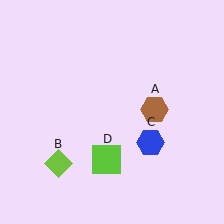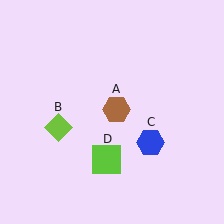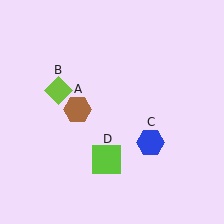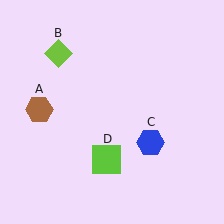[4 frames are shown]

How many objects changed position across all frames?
2 objects changed position: brown hexagon (object A), lime diamond (object B).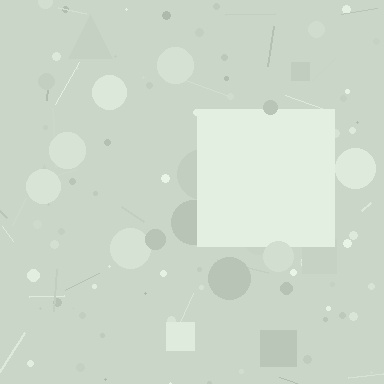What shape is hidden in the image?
A square is hidden in the image.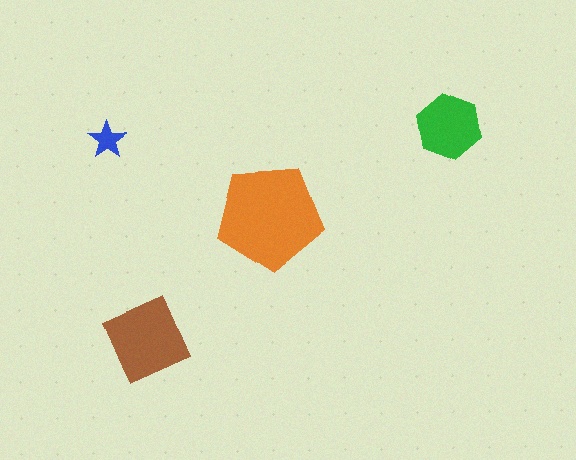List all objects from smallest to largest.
The blue star, the green hexagon, the brown square, the orange pentagon.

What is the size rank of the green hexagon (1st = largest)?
3rd.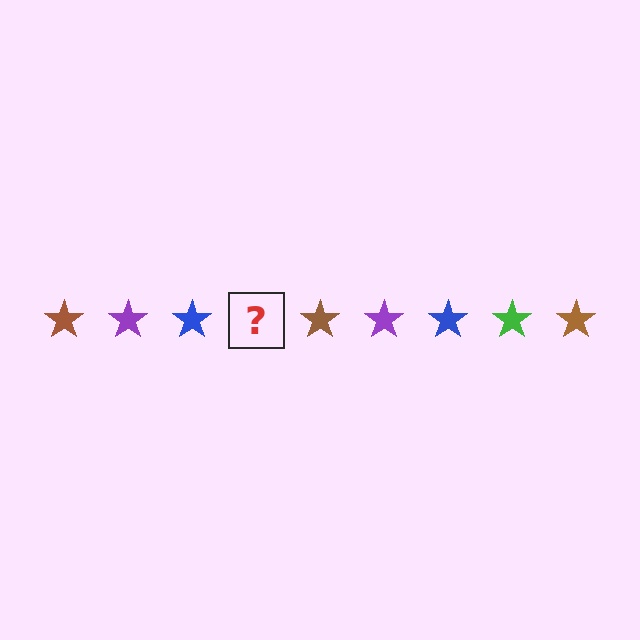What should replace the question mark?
The question mark should be replaced with a green star.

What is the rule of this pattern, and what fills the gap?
The rule is that the pattern cycles through brown, purple, blue, green stars. The gap should be filled with a green star.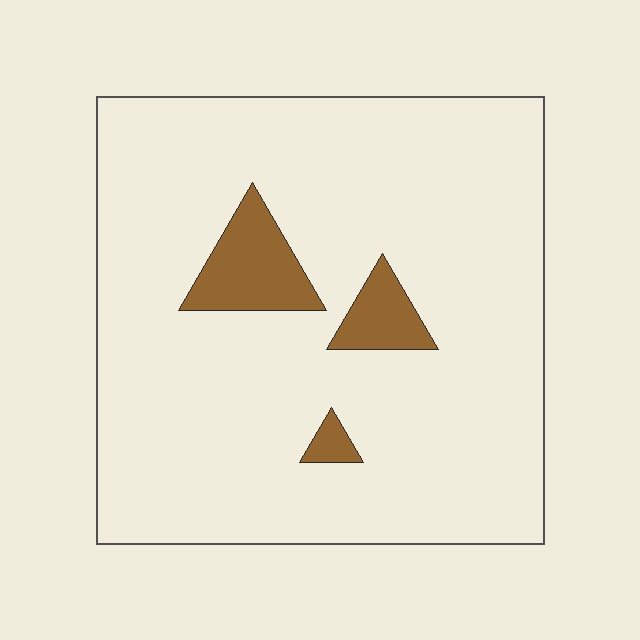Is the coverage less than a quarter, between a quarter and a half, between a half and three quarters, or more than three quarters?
Less than a quarter.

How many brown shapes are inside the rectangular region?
3.